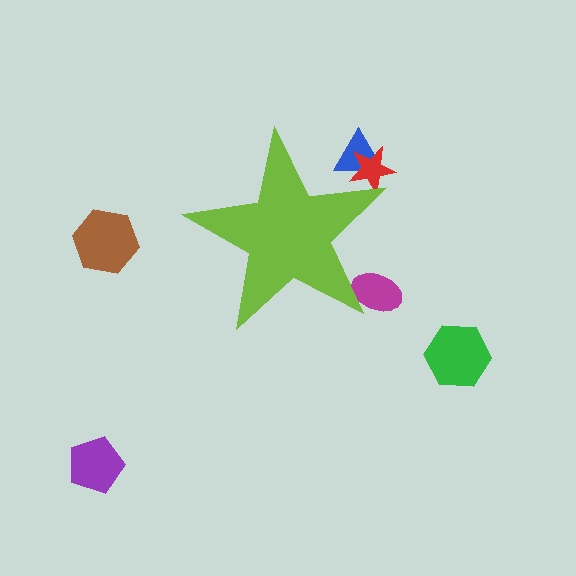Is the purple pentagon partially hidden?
No, the purple pentagon is fully visible.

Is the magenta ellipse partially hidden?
Yes, the magenta ellipse is partially hidden behind the lime star.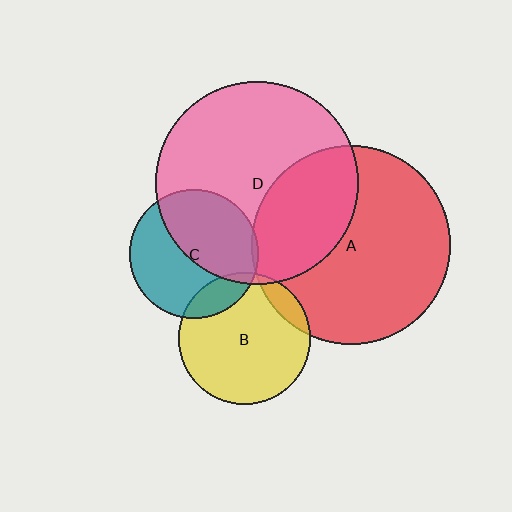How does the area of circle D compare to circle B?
Approximately 2.4 times.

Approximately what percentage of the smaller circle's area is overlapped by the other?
Approximately 50%.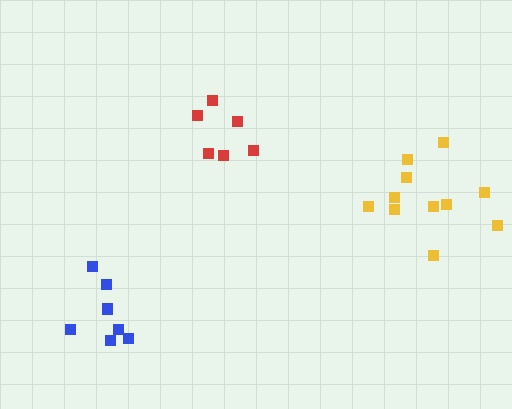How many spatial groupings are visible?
There are 3 spatial groupings.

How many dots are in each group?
Group 1: 11 dots, Group 2: 7 dots, Group 3: 6 dots (24 total).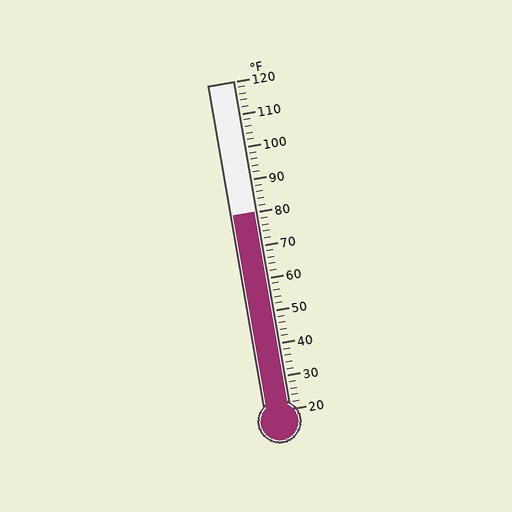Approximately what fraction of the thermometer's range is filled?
The thermometer is filled to approximately 60% of its range.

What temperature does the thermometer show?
The thermometer shows approximately 80°F.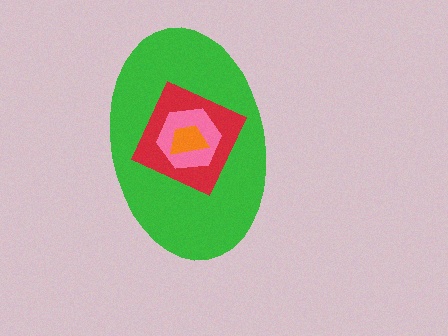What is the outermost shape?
The green ellipse.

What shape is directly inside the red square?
The pink hexagon.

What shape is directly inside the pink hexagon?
The orange trapezoid.